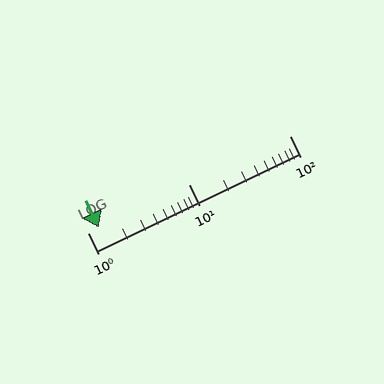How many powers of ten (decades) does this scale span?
The scale spans 2 decades, from 1 to 100.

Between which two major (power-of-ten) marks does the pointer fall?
The pointer is between 1 and 10.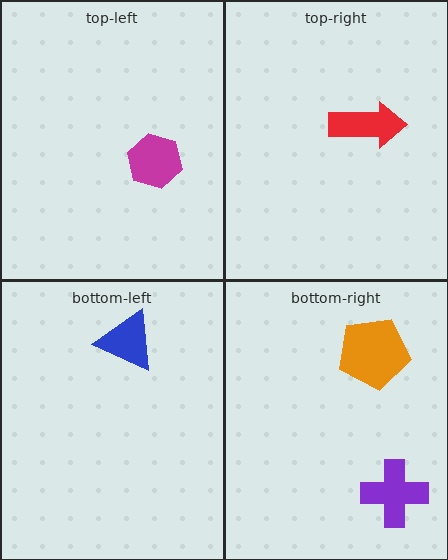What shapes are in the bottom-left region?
The blue triangle.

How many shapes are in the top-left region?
1.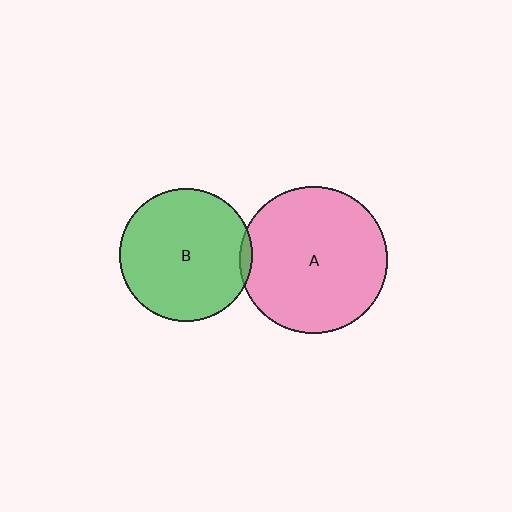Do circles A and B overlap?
Yes.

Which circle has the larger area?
Circle A (pink).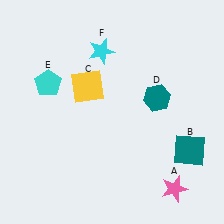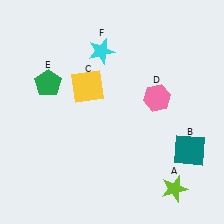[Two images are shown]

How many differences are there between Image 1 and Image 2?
There are 3 differences between the two images.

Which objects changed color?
A changed from pink to lime. D changed from teal to pink. E changed from cyan to green.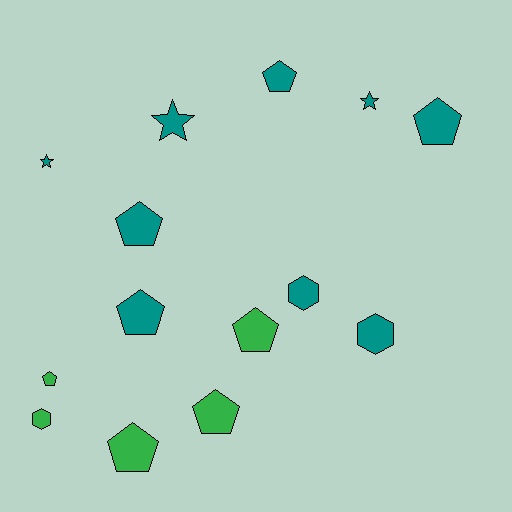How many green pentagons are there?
There are 4 green pentagons.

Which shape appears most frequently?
Pentagon, with 8 objects.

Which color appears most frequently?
Teal, with 9 objects.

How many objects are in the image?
There are 14 objects.